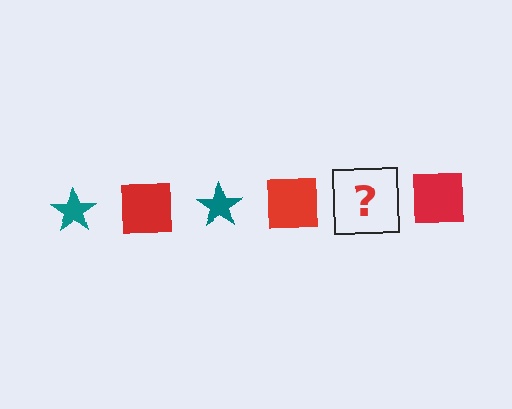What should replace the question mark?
The question mark should be replaced with a teal star.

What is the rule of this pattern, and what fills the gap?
The rule is that the pattern alternates between teal star and red square. The gap should be filled with a teal star.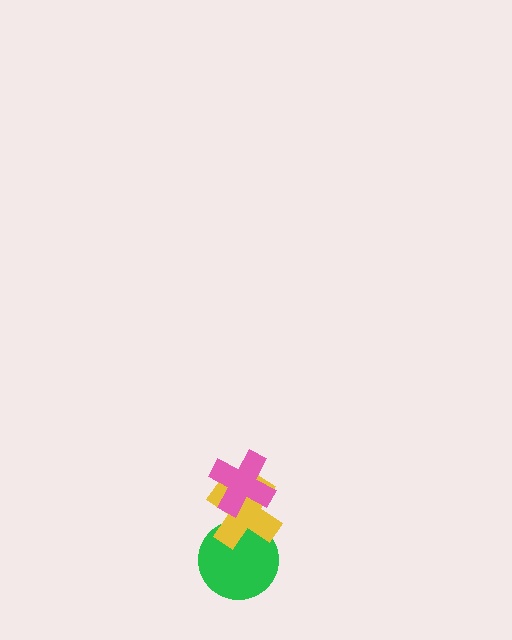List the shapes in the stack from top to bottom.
From top to bottom: the pink cross, the yellow cross, the green circle.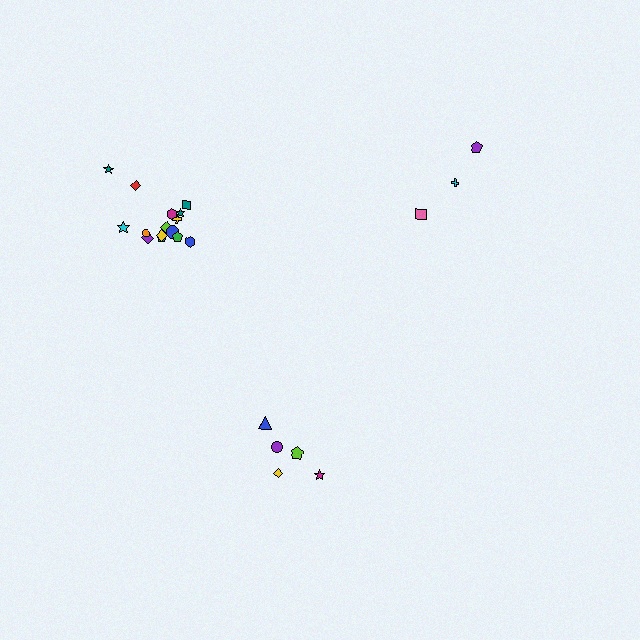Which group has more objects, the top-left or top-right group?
The top-left group.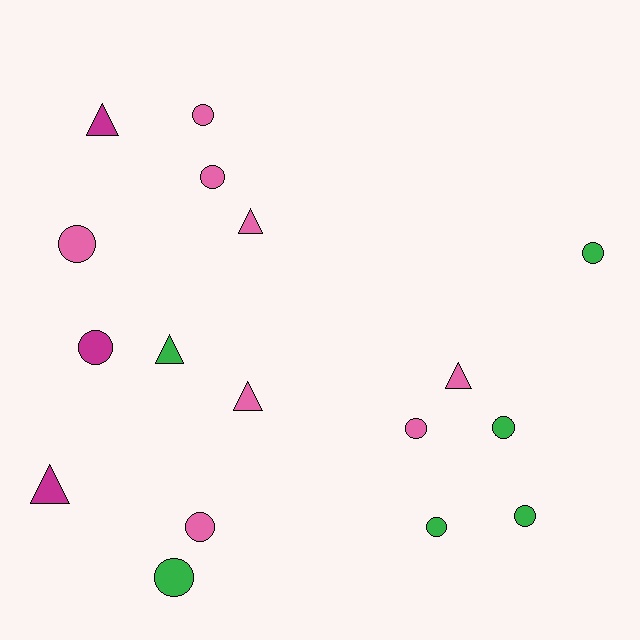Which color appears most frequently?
Pink, with 8 objects.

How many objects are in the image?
There are 17 objects.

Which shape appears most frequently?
Circle, with 11 objects.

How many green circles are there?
There are 5 green circles.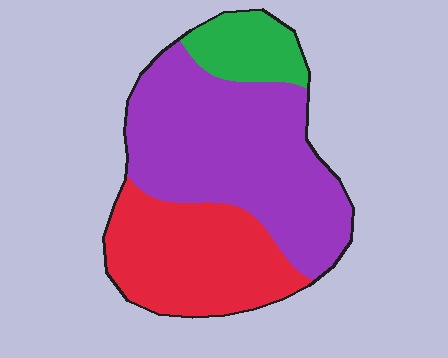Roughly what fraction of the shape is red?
Red covers 34% of the shape.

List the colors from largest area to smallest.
From largest to smallest: purple, red, green.